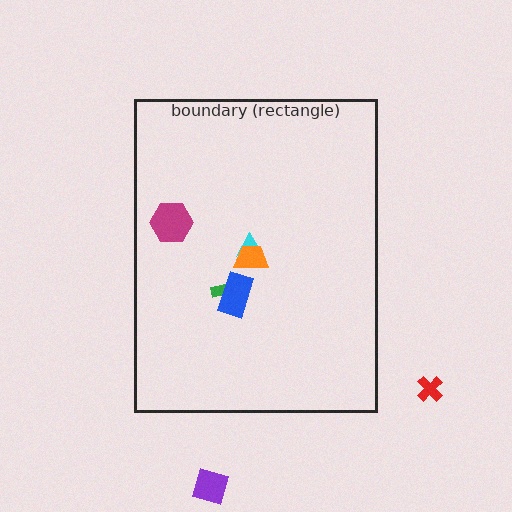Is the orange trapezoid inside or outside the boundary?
Inside.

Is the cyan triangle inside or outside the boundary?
Inside.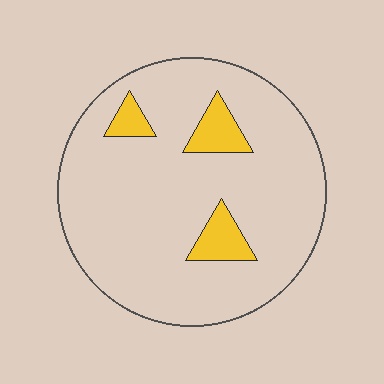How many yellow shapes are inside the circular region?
3.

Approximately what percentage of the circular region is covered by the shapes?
Approximately 10%.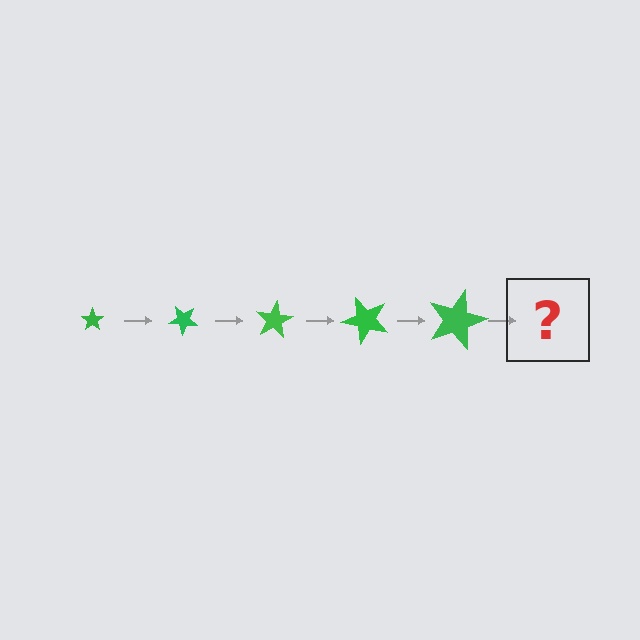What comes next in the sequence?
The next element should be a star, larger than the previous one and rotated 200 degrees from the start.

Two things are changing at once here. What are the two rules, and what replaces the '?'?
The two rules are that the star grows larger each step and it rotates 40 degrees each step. The '?' should be a star, larger than the previous one and rotated 200 degrees from the start.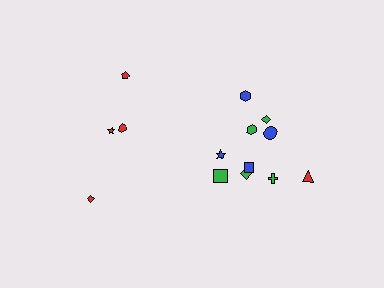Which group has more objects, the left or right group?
The right group.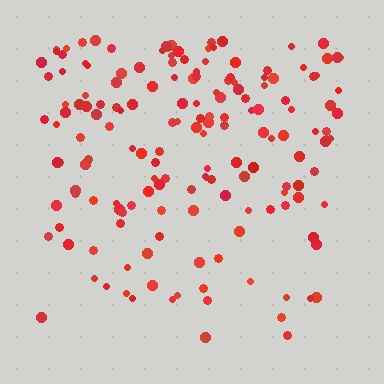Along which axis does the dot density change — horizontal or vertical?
Vertical.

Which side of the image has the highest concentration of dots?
The top.